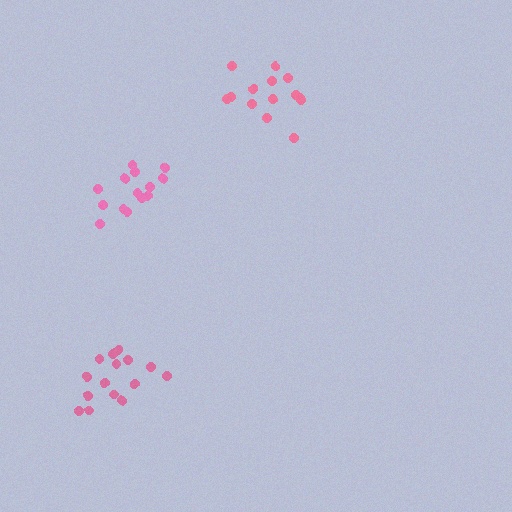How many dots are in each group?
Group 1: 14 dots, Group 2: 15 dots, Group 3: 14 dots (43 total).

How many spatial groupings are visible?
There are 3 spatial groupings.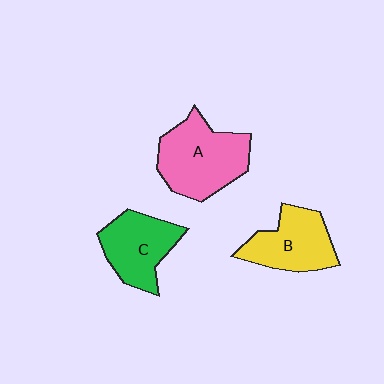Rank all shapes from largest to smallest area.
From largest to smallest: A (pink), B (yellow), C (green).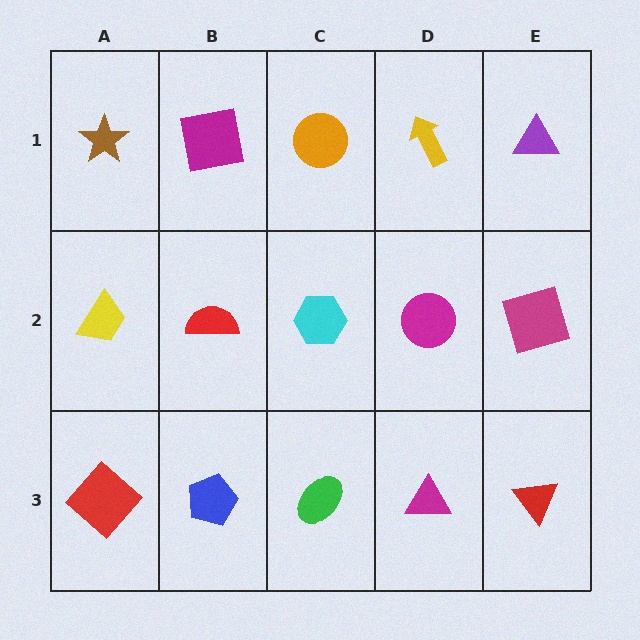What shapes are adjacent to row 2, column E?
A purple triangle (row 1, column E), a red triangle (row 3, column E), a magenta circle (row 2, column D).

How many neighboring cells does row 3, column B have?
3.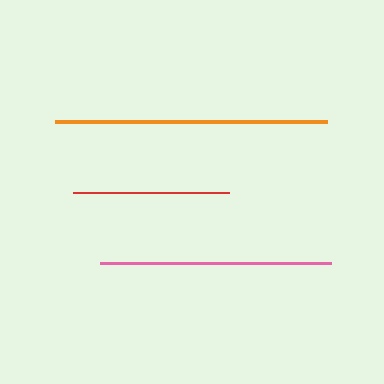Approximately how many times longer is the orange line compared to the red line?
The orange line is approximately 1.7 times the length of the red line.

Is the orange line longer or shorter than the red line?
The orange line is longer than the red line.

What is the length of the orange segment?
The orange segment is approximately 272 pixels long.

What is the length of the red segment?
The red segment is approximately 157 pixels long.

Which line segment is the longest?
The orange line is the longest at approximately 272 pixels.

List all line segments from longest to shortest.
From longest to shortest: orange, pink, red.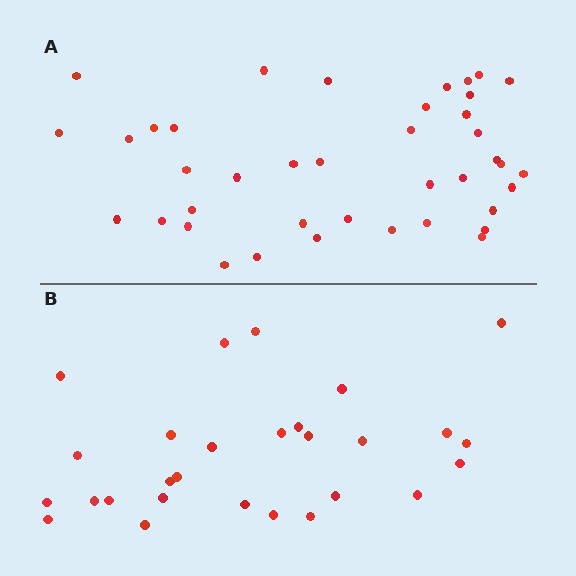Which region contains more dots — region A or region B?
Region A (the top region) has more dots.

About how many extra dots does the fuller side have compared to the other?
Region A has roughly 12 or so more dots than region B.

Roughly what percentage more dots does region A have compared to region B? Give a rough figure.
About 45% more.